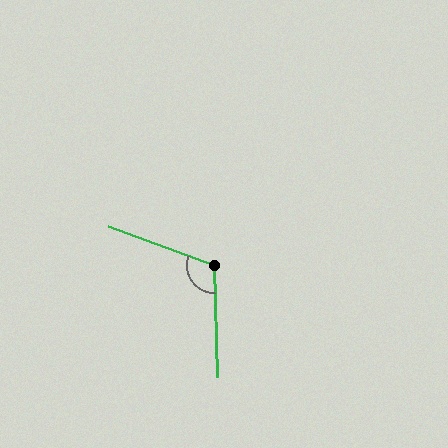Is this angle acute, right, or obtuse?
It is obtuse.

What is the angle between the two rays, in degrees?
Approximately 112 degrees.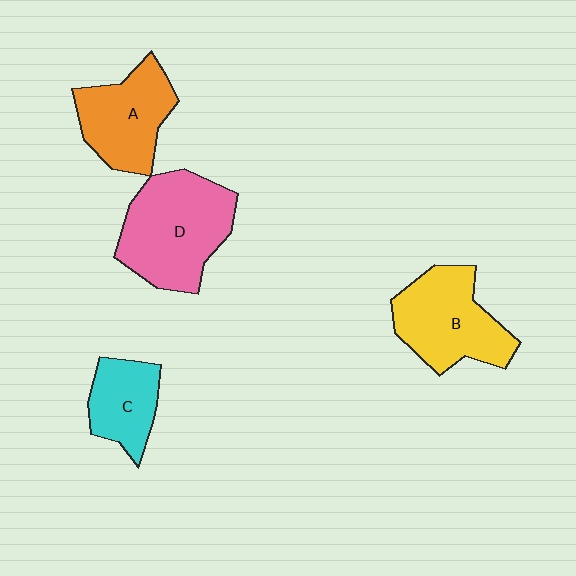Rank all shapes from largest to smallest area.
From largest to smallest: D (pink), B (yellow), A (orange), C (cyan).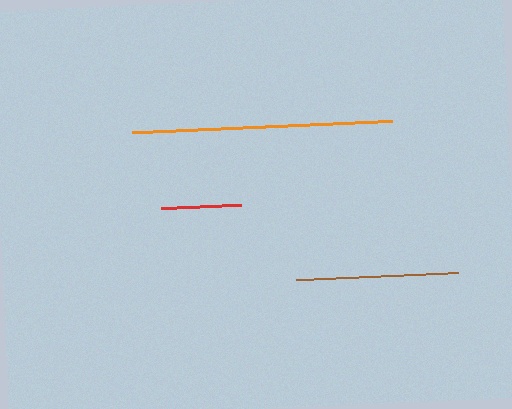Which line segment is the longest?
The orange line is the longest at approximately 261 pixels.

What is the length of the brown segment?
The brown segment is approximately 163 pixels long.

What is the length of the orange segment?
The orange segment is approximately 261 pixels long.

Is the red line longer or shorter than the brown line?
The brown line is longer than the red line.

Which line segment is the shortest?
The red line is the shortest at approximately 79 pixels.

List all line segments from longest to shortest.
From longest to shortest: orange, brown, red.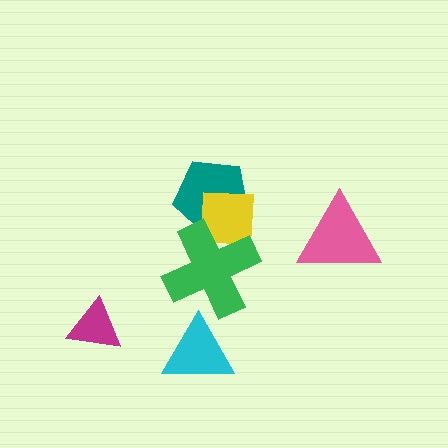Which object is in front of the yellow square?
The green cross is in front of the yellow square.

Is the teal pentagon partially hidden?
Yes, it is partially covered by another shape.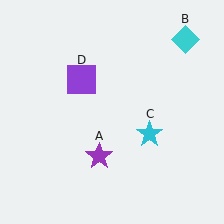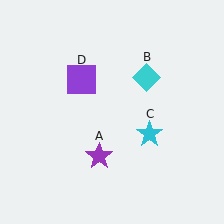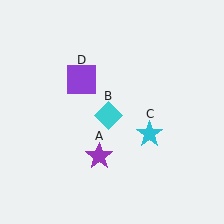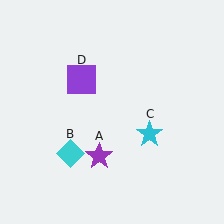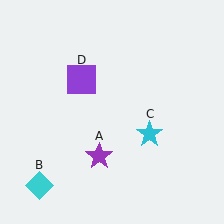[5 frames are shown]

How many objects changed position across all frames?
1 object changed position: cyan diamond (object B).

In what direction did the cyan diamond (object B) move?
The cyan diamond (object B) moved down and to the left.